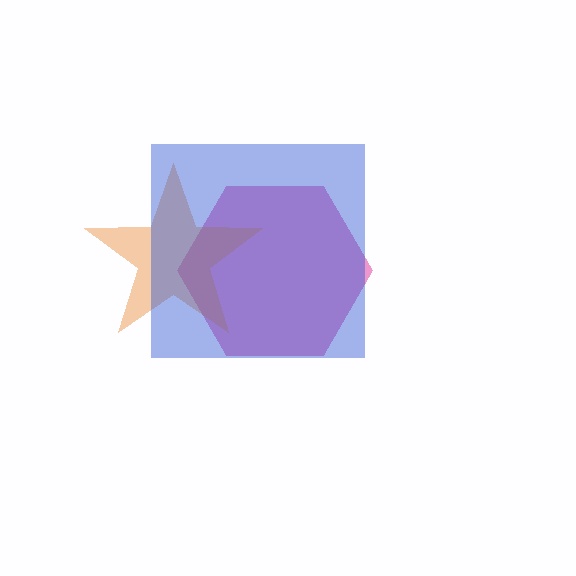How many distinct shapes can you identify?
There are 3 distinct shapes: a pink hexagon, an orange star, a blue square.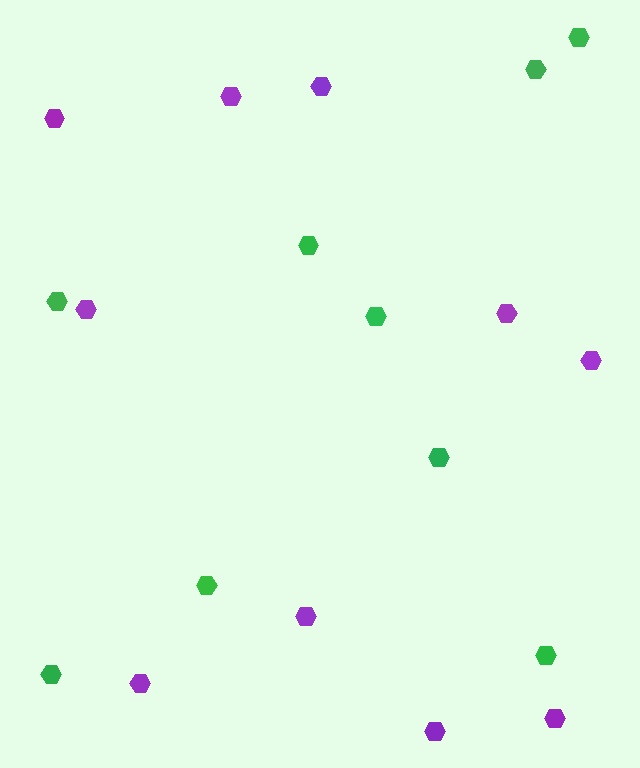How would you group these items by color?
There are 2 groups: one group of purple hexagons (10) and one group of green hexagons (9).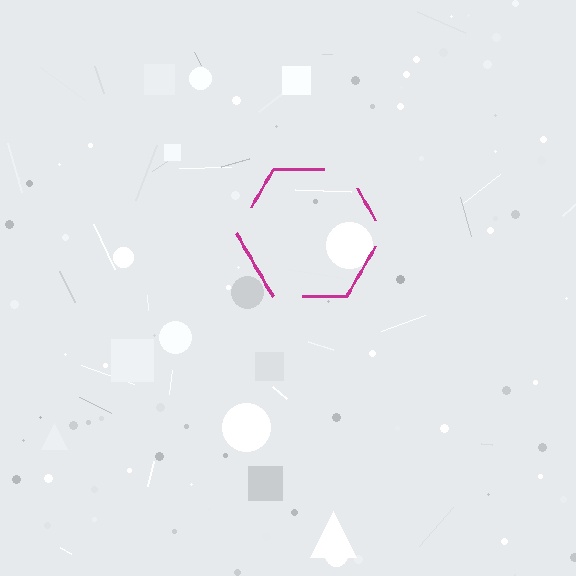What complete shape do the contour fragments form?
The contour fragments form a hexagon.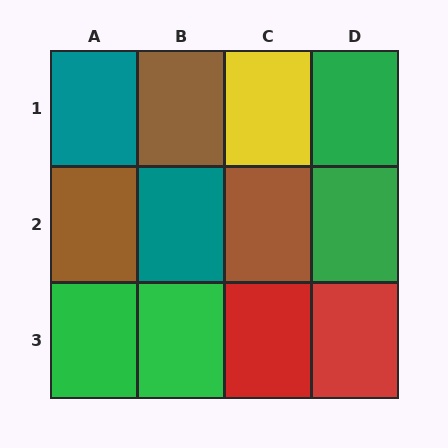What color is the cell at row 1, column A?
Teal.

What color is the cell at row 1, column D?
Green.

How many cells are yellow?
1 cell is yellow.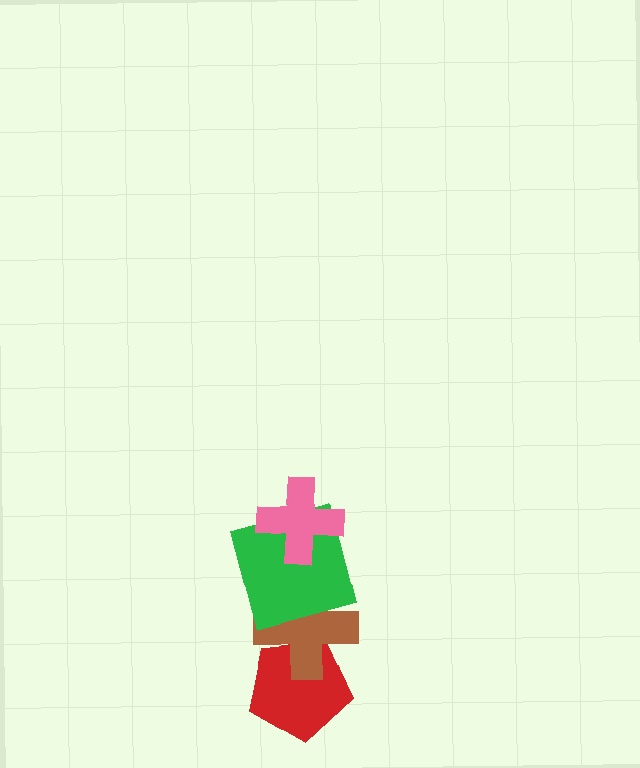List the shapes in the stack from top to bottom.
From top to bottom: the pink cross, the green square, the brown cross, the red pentagon.